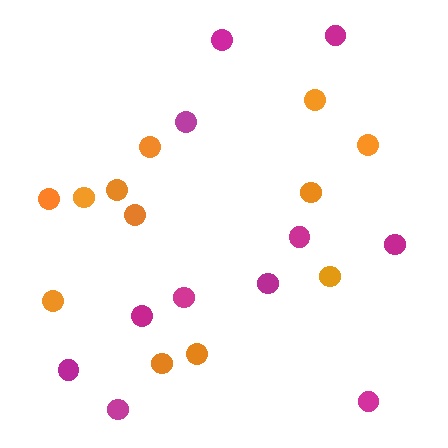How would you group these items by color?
There are 2 groups: one group of magenta circles (11) and one group of orange circles (12).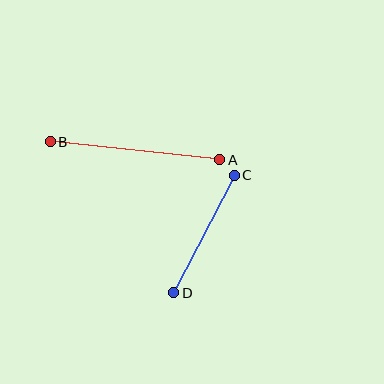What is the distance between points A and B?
The distance is approximately 170 pixels.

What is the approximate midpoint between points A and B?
The midpoint is at approximately (135, 151) pixels.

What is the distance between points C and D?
The distance is approximately 132 pixels.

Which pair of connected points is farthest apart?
Points A and B are farthest apart.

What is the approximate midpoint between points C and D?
The midpoint is at approximately (204, 234) pixels.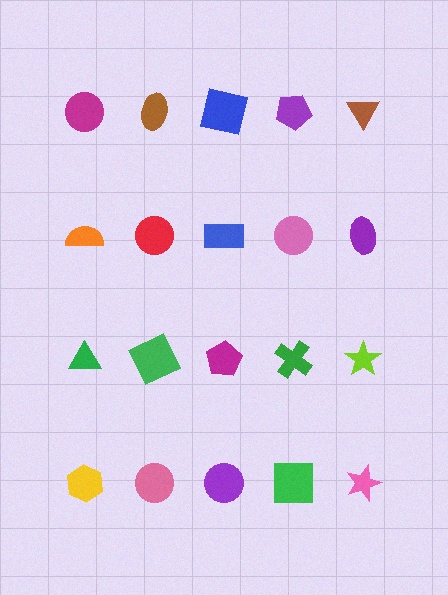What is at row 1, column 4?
A purple pentagon.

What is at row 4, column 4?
A green square.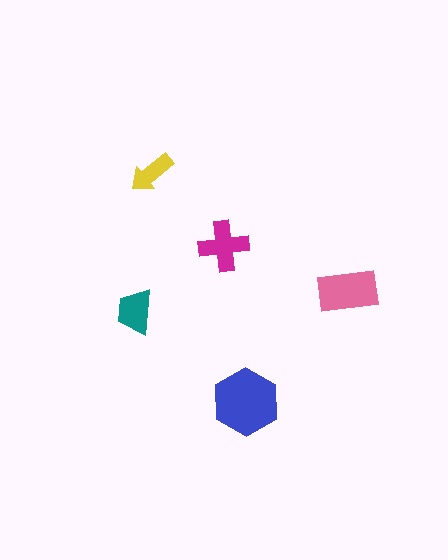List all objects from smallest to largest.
The yellow arrow, the teal trapezoid, the magenta cross, the pink rectangle, the blue hexagon.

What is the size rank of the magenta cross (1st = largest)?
3rd.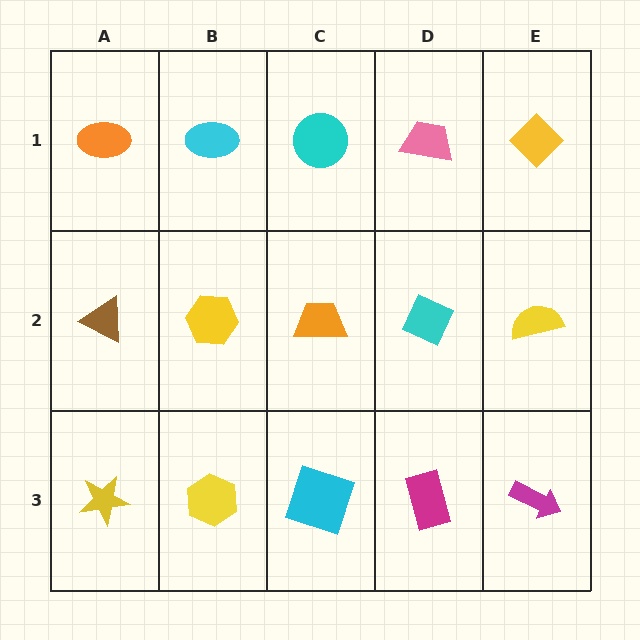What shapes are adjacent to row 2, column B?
A cyan ellipse (row 1, column B), a yellow hexagon (row 3, column B), a brown triangle (row 2, column A), an orange trapezoid (row 2, column C).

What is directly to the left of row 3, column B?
A yellow star.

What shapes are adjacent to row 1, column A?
A brown triangle (row 2, column A), a cyan ellipse (row 1, column B).